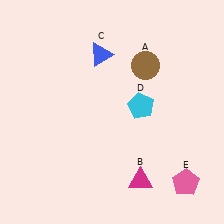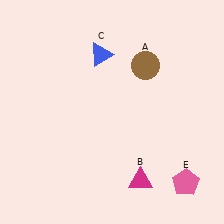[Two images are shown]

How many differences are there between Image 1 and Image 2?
There is 1 difference between the two images.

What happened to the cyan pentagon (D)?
The cyan pentagon (D) was removed in Image 2. It was in the top-right area of Image 1.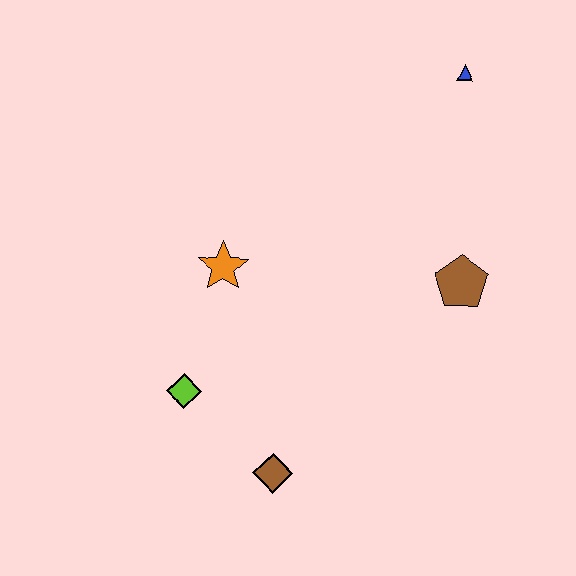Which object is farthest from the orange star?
The blue triangle is farthest from the orange star.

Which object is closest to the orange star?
The lime diamond is closest to the orange star.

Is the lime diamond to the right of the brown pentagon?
No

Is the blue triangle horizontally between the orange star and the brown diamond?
No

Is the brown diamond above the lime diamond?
No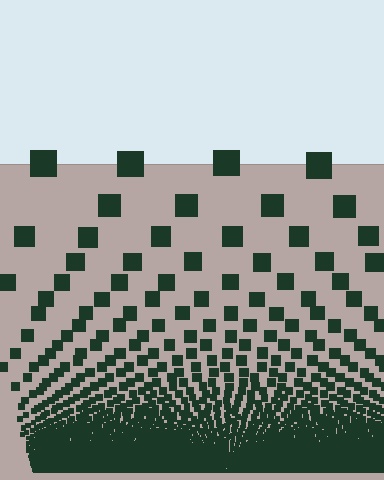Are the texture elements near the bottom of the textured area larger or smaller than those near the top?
Smaller. The gradient is inverted — elements near the bottom are smaller and denser.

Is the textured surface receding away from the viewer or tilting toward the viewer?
The surface appears to tilt toward the viewer. Texture elements get larger and sparser toward the top.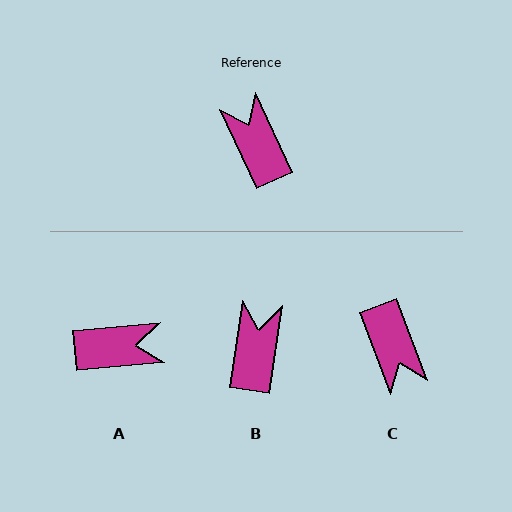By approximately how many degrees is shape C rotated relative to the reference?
Approximately 176 degrees counter-clockwise.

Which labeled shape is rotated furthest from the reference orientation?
C, about 176 degrees away.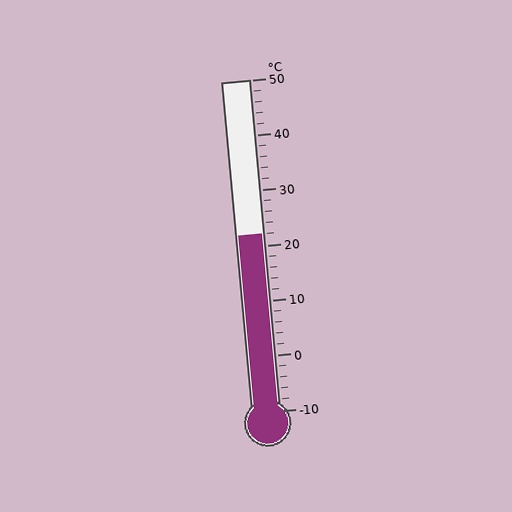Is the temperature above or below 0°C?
The temperature is above 0°C.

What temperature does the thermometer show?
The thermometer shows approximately 22°C.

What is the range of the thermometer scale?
The thermometer scale ranges from -10°C to 50°C.